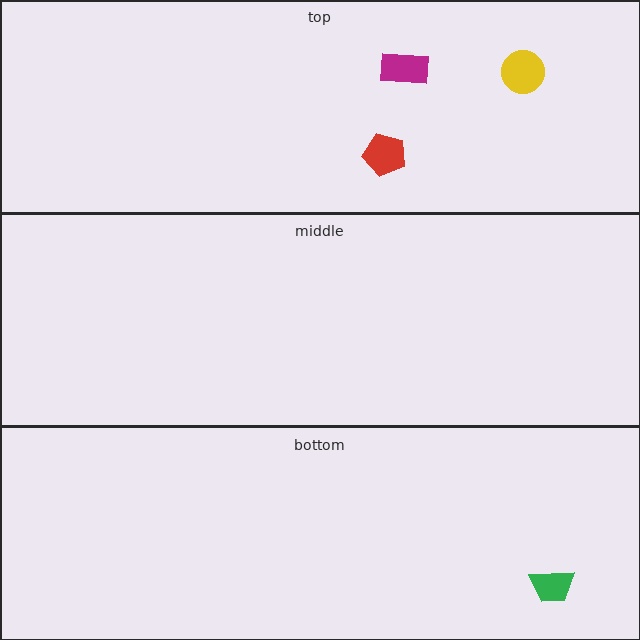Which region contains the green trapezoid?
The bottom region.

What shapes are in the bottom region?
The green trapezoid.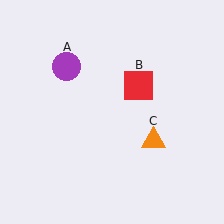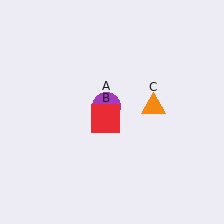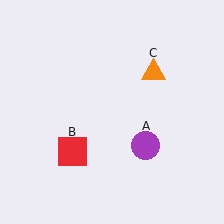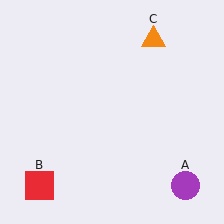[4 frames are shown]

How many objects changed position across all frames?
3 objects changed position: purple circle (object A), red square (object B), orange triangle (object C).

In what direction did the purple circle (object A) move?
The purple circle (object A) moved down and to the right.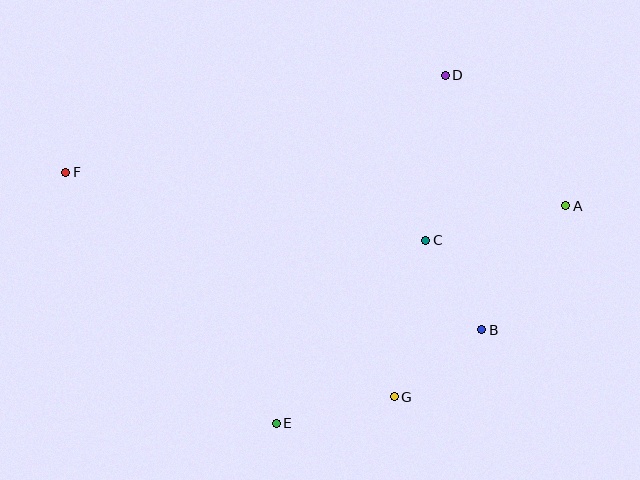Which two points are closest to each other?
Points B and C are closest to each other.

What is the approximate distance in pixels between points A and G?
The distance between A and G is approximately 257 pixels.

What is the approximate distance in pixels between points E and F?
The distance between E and F is approximately 327 pixels.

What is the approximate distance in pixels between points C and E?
The distance between C and E is approximately 236 pixels.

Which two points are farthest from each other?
Points A and F are farthest from each other.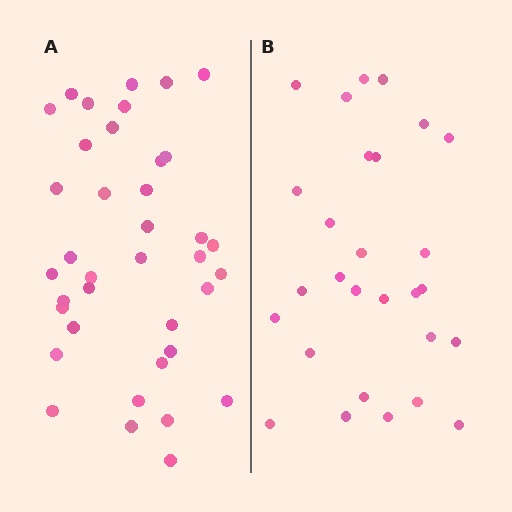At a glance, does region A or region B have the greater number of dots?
Region A (the left region) has more dots.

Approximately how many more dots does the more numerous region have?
Region A has roughly 10 or so more dots than region B.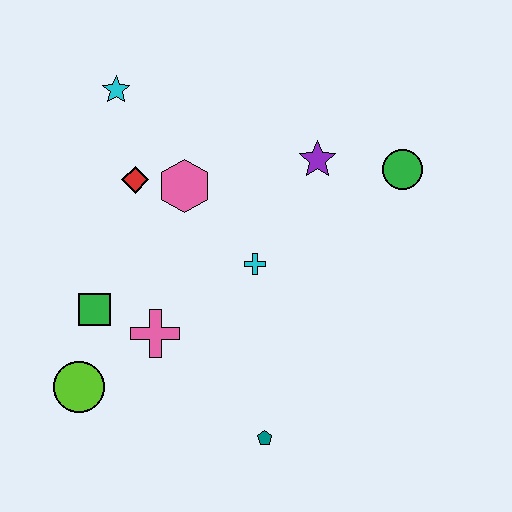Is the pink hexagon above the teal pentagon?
Yes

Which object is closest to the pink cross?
The green square is closest to the pink cross.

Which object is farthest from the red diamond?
The teal pentagon is farthest from the red diamond.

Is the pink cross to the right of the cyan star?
Yes